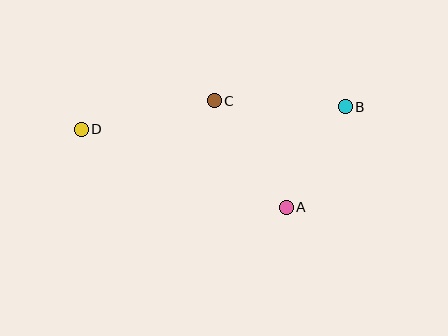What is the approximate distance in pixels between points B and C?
The distance between B and C is approximately 131 pixels.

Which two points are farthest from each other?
Points B and D are farthest from each other.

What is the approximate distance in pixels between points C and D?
The distance between C and D is approximately 136 pixels.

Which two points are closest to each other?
Points A and B are closest to each other.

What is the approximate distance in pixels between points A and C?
The distance between A and C is approximately 128 pixels.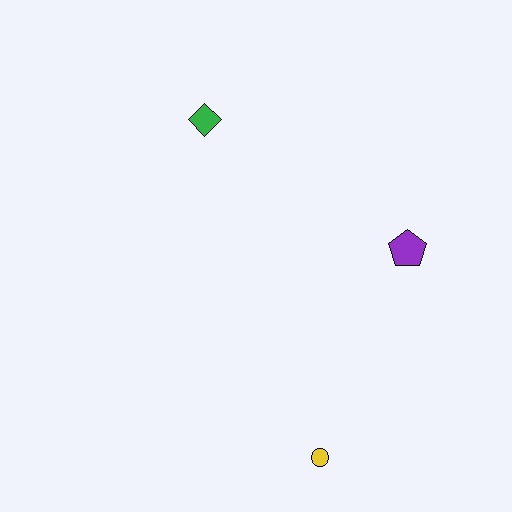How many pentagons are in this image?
There is 1 pentagon.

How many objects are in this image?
There are 3 objects.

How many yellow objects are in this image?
There is 1 yellow object.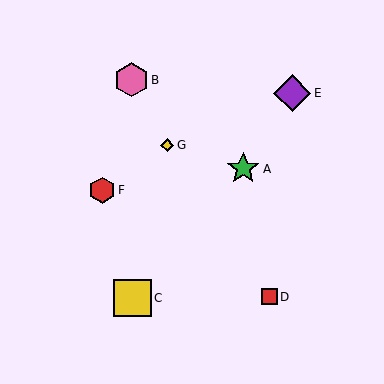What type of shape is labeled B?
Shape B is a pink hexagon.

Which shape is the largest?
The yellow square (labeled C) is the largest.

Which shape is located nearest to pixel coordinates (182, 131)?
The yellow diamond (labeled G) at (167, 145) is nearest to that location.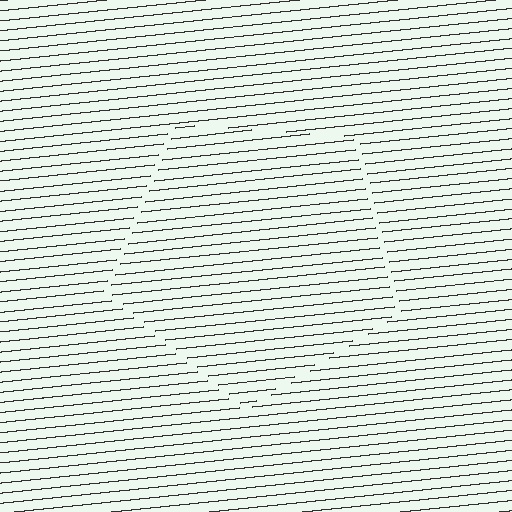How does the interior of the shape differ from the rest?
The interior of the shape contains the same grating, shifted by half a period — the contour is defined by the phase discontinuity where line-ends from the inner and outer gratings abut.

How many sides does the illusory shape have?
5 sides — the line-ends trace a pentagon.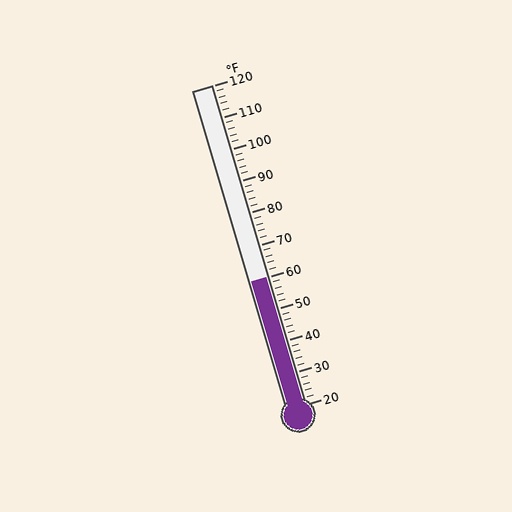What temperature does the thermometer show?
The thermometer shows approximately 60°F.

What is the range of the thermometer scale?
The thermometer scale ranges from 20°F to 120°F.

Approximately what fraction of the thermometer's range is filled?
The thermometer is filled to approximately 40% of its range.